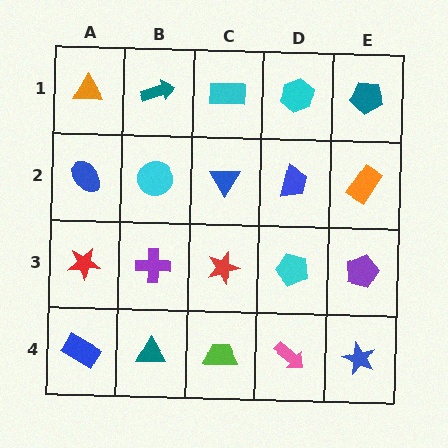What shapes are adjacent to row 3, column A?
A blue ellipse (row 2, column A), a blue rectangle (row 4, column A), a purple cross (row 3, column B).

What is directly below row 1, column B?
A cyan circle.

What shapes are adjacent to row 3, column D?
A blue trapezoid (row 2, column D), a pink arrow (row 4, column D), a red star (row 3, column C), a purple pentagon (row 3, column E).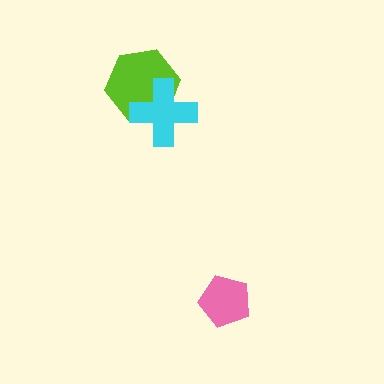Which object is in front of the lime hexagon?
The cyan cross is in front of the lime hexagon.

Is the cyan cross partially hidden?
No, no other shape covers it.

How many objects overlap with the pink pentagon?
0 objects overlap with the pink pentagon.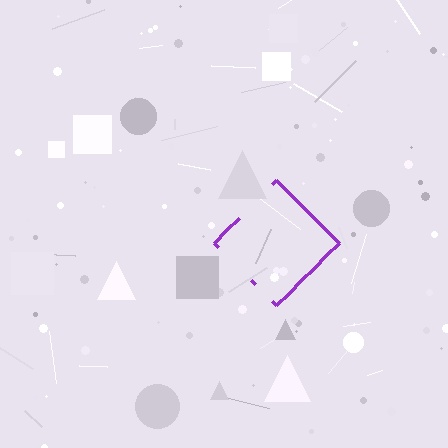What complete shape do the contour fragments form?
The contour fragments form a diamond.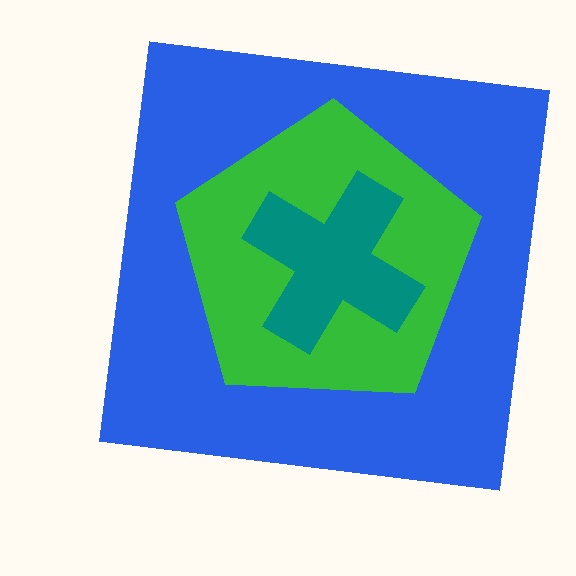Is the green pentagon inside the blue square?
Yes.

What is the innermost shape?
The teal cross.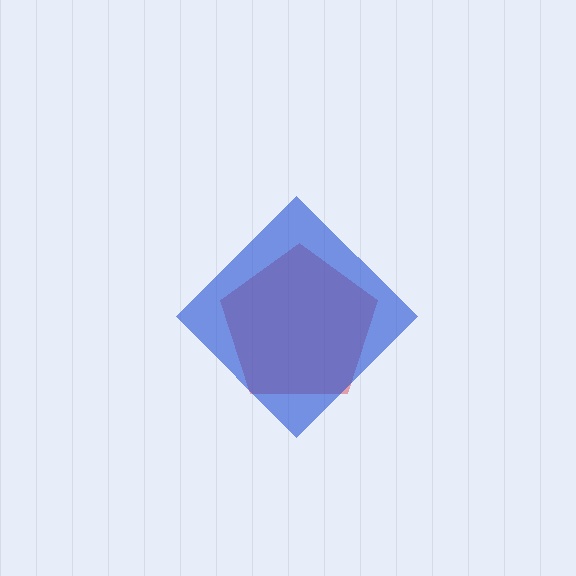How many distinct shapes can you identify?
There are 2 distinct shapes: a red pentagon, a blue diamond.